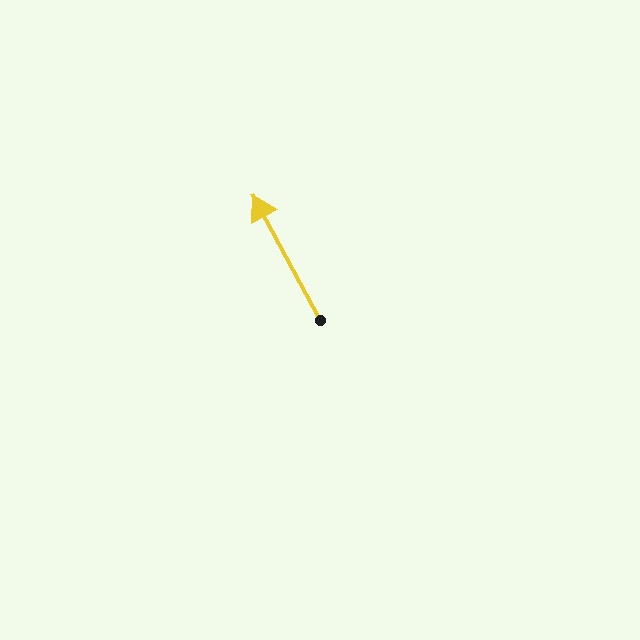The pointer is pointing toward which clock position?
Roughly 11 o'clock.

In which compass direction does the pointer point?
Northwest.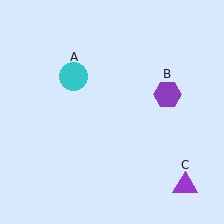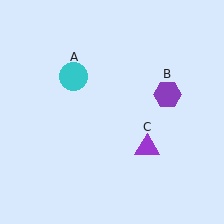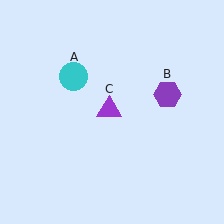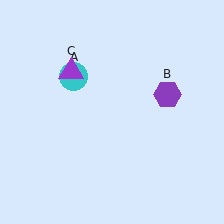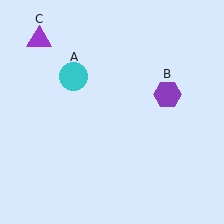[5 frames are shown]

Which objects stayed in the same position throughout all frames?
Cyan circle (object A) and purple hexagon (object B) remained stationary.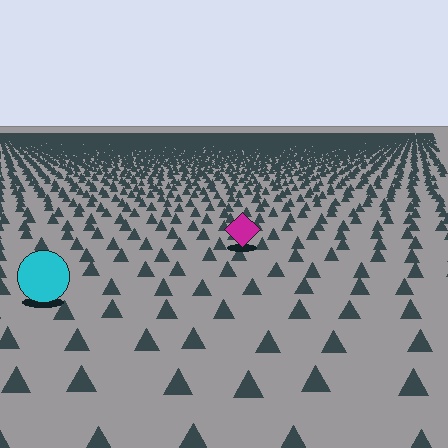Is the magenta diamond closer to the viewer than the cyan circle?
No. The cyan circle is closer — you can tell from the texture gradient: the ground texture is coarser near it.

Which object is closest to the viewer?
The cyan circle is closest. The texture marks near it are larger and more spread out.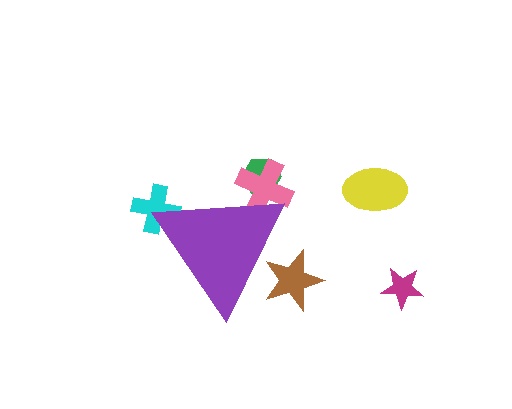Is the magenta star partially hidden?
No, the magenta star is fully visible.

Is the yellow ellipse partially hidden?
No, the yellow ellipse is fully visible.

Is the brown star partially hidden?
Yes, the brown star is partially hidden behind the purple triangle.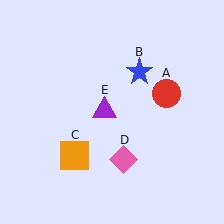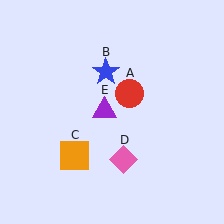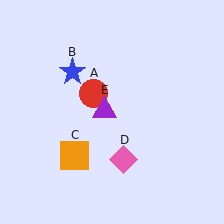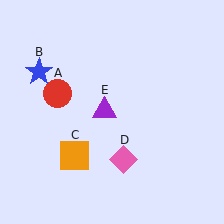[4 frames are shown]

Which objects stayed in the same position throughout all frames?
Orange square (object C) and pink diamond (object D) and purple triangle (object E) remained stationary.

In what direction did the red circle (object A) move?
The red circle (object A) moved left.